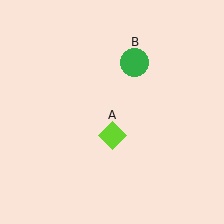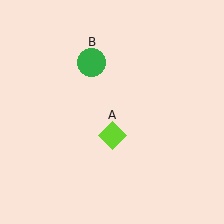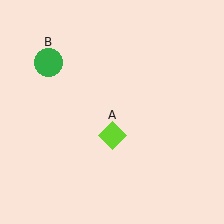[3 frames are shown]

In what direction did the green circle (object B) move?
The green circle (object B) moved left.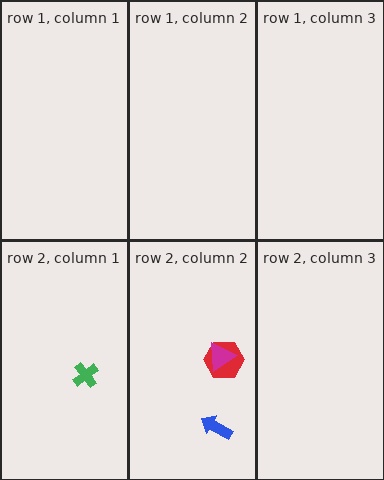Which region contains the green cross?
The row 2, column 1 region.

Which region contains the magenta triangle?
The row 2, column 2 region.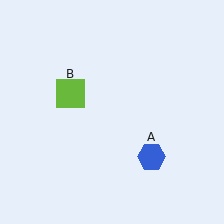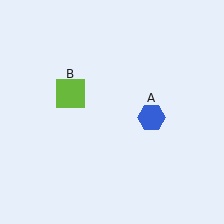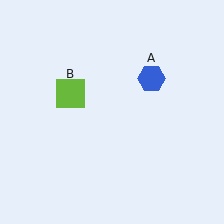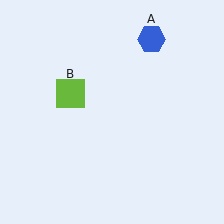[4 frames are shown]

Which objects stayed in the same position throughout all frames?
Lime square (object B) remained stationary.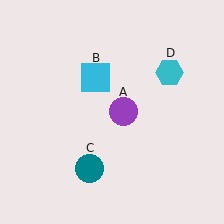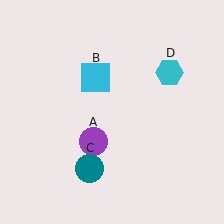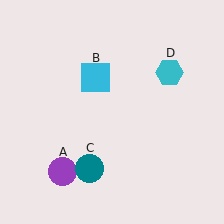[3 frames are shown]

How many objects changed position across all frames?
1 object changed position: purple circle (object A).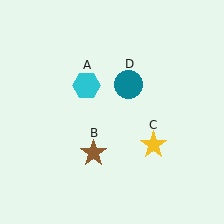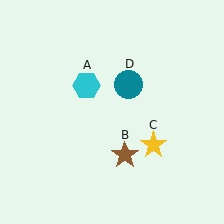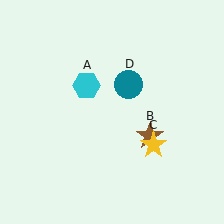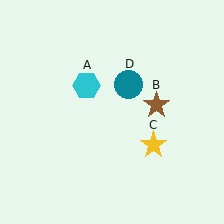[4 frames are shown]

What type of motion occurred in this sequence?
The brown star (object B) rotated counterclockwise around the center of the scene.